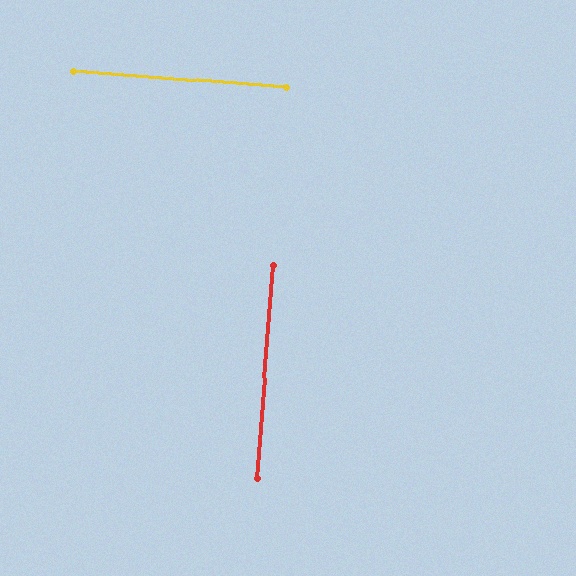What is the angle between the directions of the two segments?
Approximately 90 degrees.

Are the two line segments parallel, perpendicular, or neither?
Perpendicular — they meet at approximately 90°.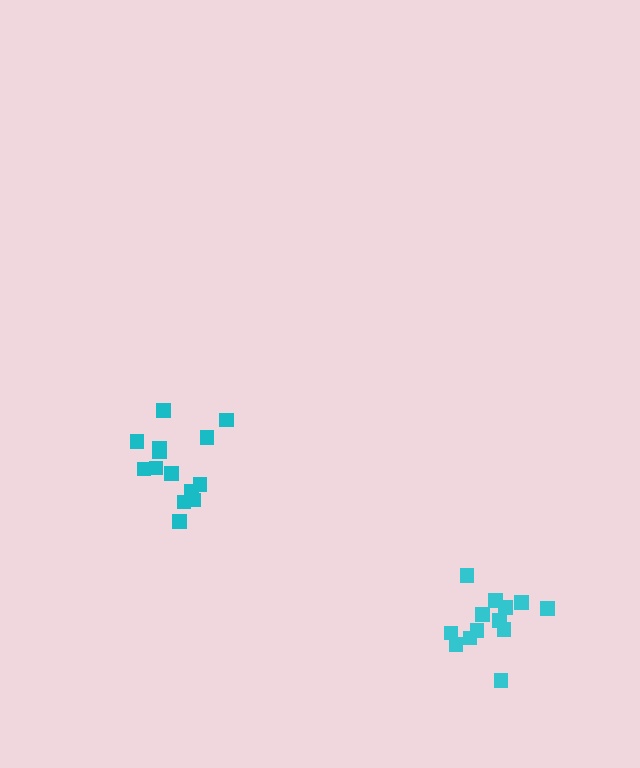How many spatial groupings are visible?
There are 2 spatial groupings.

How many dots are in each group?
Group 1: 13 dots, Group 2: 14 dots (27 total).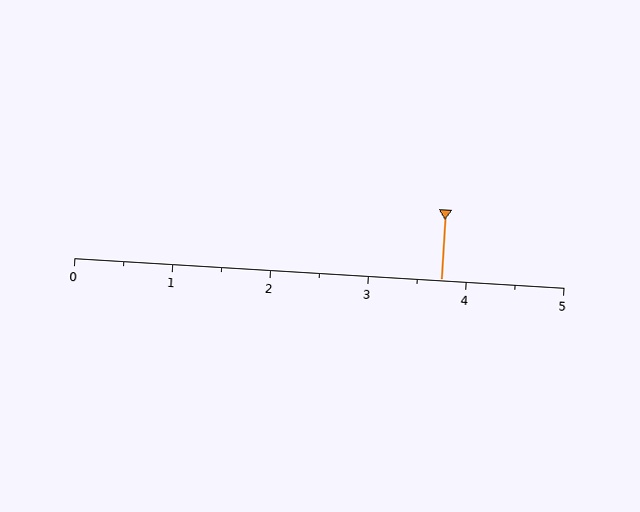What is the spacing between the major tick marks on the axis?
The major ticks are spaced 1 apart.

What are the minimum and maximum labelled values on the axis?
The axis runs from 0 to 5.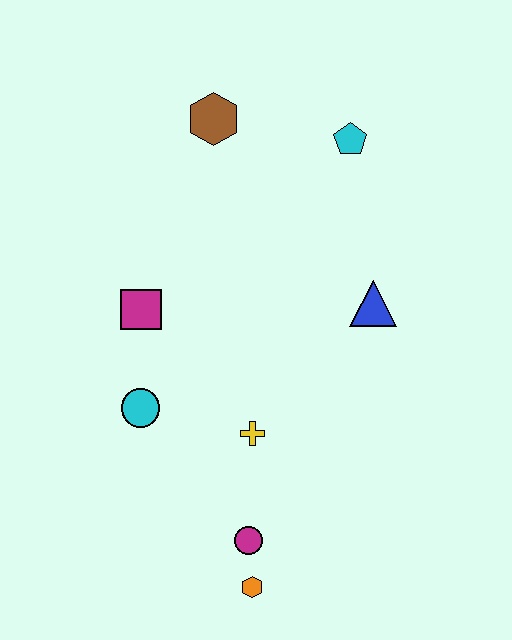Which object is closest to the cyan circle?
The magenta square is closest to the cyan circle.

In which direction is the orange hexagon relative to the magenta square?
The orange hexagon is below the magenta square.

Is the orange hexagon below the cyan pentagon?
Yes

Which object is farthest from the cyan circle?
The cyan pentagon is farthest from the cyan circle.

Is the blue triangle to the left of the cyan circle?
No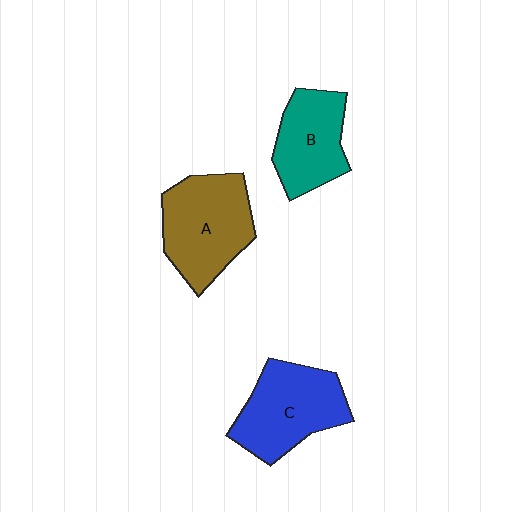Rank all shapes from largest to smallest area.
From largest to smallest: A (brown), C (blue), B (teal).